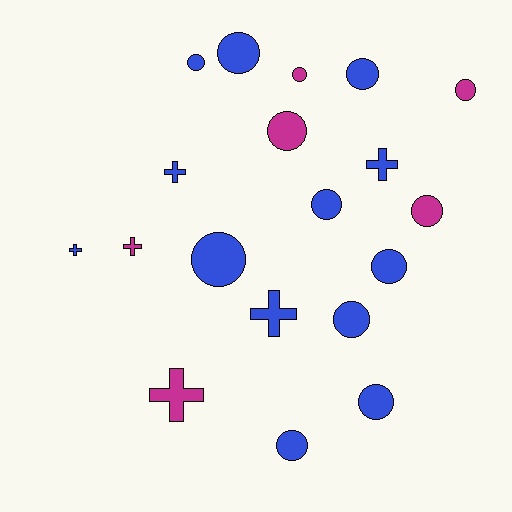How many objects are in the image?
There are 19 objects.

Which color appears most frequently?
Blue, with 13 objects.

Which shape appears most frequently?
Circle, with 13 objects.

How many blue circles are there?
There are 9 blue circles.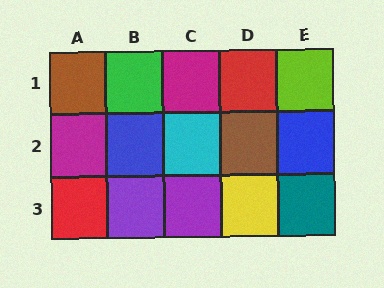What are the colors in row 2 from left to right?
Magenta, blue, cyan, brown, blue.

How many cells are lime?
1 cell is lime.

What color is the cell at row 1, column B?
Green.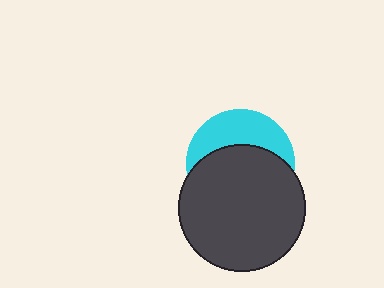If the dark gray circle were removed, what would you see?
You would see the complete cyan circle.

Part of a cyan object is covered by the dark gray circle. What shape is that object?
It is a circle.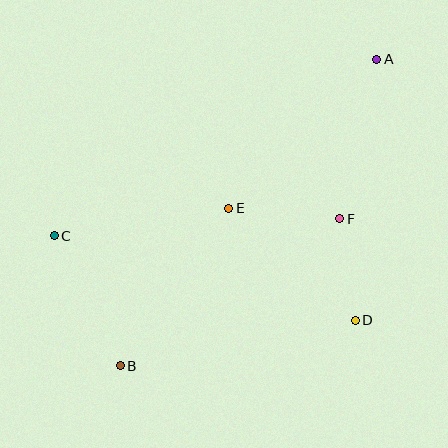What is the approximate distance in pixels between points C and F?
The distance between C and F is approximately 286 pixels.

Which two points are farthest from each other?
Points A and B are farthest from each other.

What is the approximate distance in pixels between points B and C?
The distance between B and C is approximately 146 pixels.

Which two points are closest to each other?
Points D and F are closest to each other.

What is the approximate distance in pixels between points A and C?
The distance between A and C is approximately 367 pixels.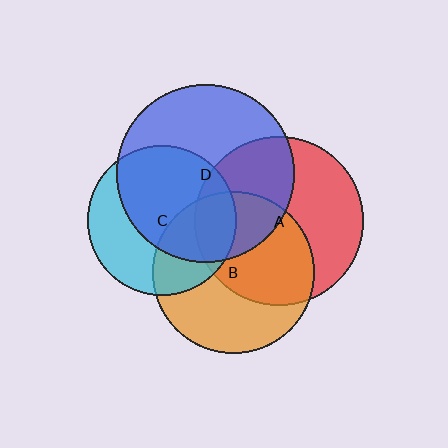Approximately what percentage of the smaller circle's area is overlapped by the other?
Approximately 30%.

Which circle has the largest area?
Circle D (blue).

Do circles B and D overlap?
Yes.